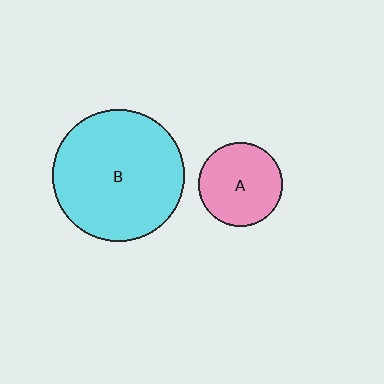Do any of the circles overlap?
No, none of the circles overlap.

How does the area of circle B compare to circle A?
Approximately 2.5 times.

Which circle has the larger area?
Circle B (cyan).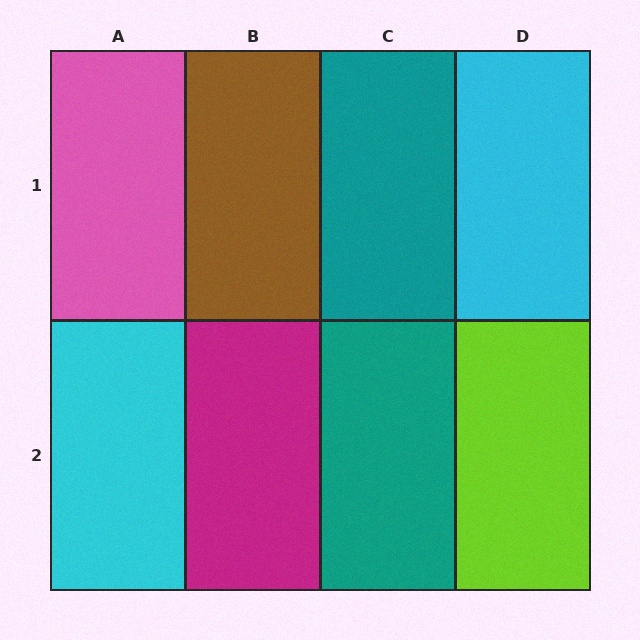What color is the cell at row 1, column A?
Pink.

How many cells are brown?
1 cell is brown.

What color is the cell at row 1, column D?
Cyan.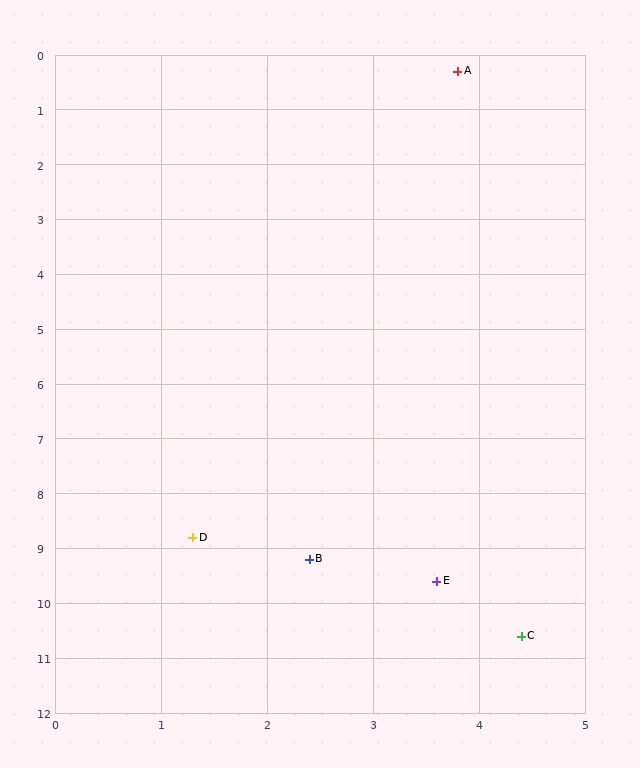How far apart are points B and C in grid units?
Points B and C are about 2.4 grid units apart.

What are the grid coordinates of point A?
Point A is at approximately (3.8, 0.3).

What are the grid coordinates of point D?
Point D is at approximately (1.3, 8.8).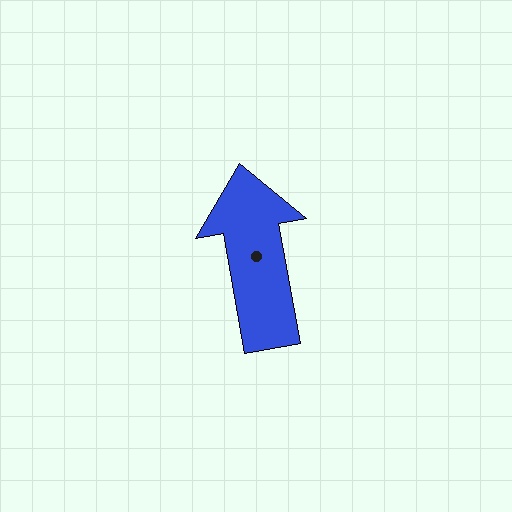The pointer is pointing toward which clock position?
Roughly 12 o'clock.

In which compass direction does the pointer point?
North.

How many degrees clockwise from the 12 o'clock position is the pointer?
Approximately 350 degrees.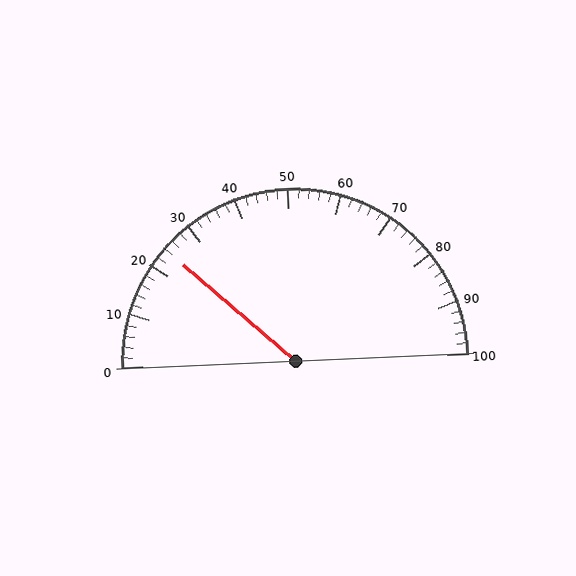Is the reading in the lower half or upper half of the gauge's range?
The reading is in the lower half of the range (0 to 100).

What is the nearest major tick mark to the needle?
The nearest major tick mark is 20.